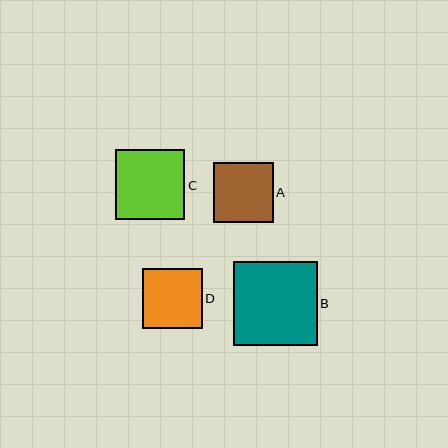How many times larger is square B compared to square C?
Square B is approximately 1.2 times the size of square C.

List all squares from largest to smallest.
From largest to smallest: B, C, D, A.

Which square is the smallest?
Square A is the smallest with a size of approximately 60 pixels.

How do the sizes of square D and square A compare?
Square D and square A are approximately the same size.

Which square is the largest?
Square B is the largest with a size of approximately 84 pixels.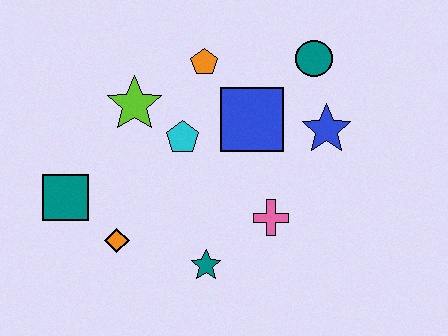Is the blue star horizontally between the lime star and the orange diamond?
No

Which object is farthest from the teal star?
The teal circle is farthest from the teal star.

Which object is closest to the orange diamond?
The teal square is closest to the orange diamond.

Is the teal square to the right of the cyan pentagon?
No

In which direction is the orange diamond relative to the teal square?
The orange diamond is to the right of the teal square.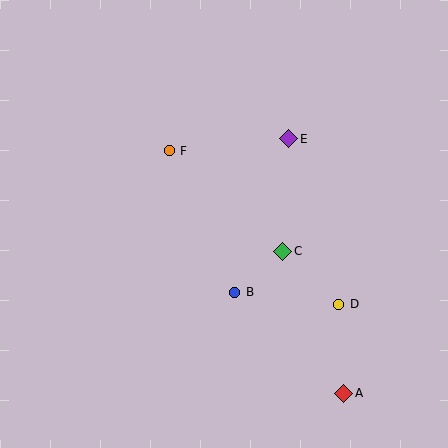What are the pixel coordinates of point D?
Point D is at (339, 304).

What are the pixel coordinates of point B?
Point B is at (235, 292).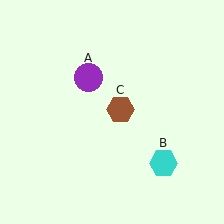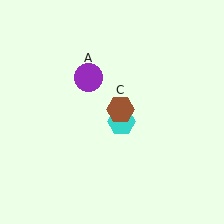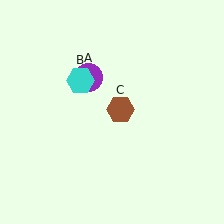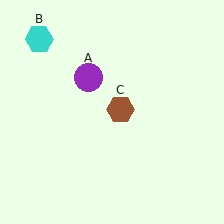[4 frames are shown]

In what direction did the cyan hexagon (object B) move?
The cyan hexagon (object B) moved up and to the left.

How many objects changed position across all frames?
1 object changed position: cyan hexagon (object B).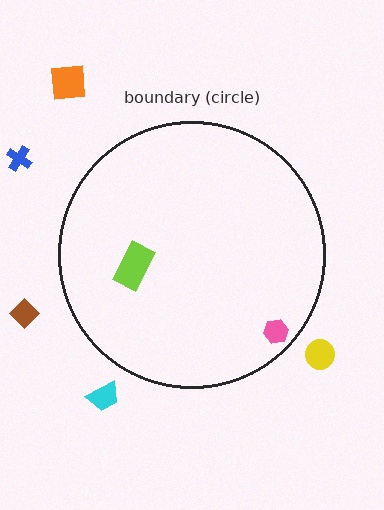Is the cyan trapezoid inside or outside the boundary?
Outside.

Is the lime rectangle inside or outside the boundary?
Inside.